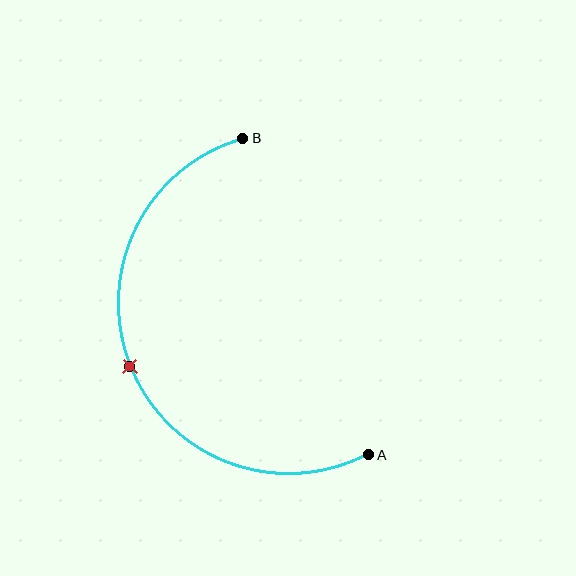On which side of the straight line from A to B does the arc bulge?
The arc bulges to the left of the straight line connecting A and B.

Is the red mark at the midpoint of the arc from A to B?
Yes. The red mark lies on the arc at equal arc-length from both A and B — it is the arc midpoint.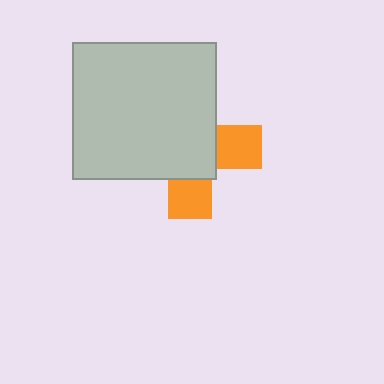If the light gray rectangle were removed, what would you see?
You would see the complete orange cross.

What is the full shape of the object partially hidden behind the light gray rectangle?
The partially hidden object is an orange cross.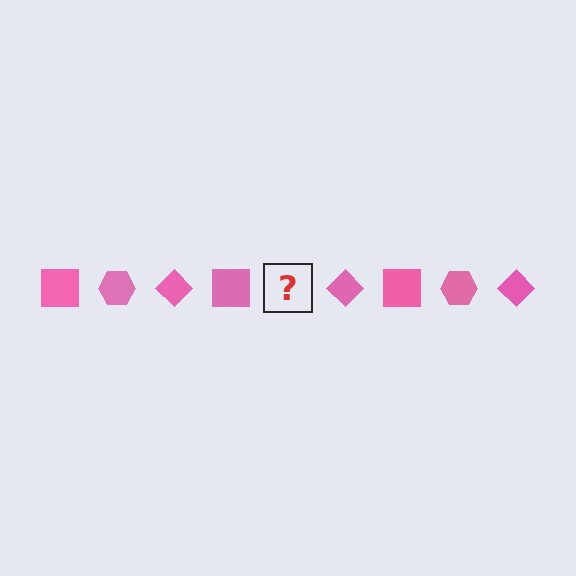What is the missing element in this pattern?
The missing element is a pink hexagon.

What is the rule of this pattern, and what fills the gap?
The rule is that the pattern cycles through square, hexagon, diamond shapes in pink. The gap should be filled with a pink hexagon.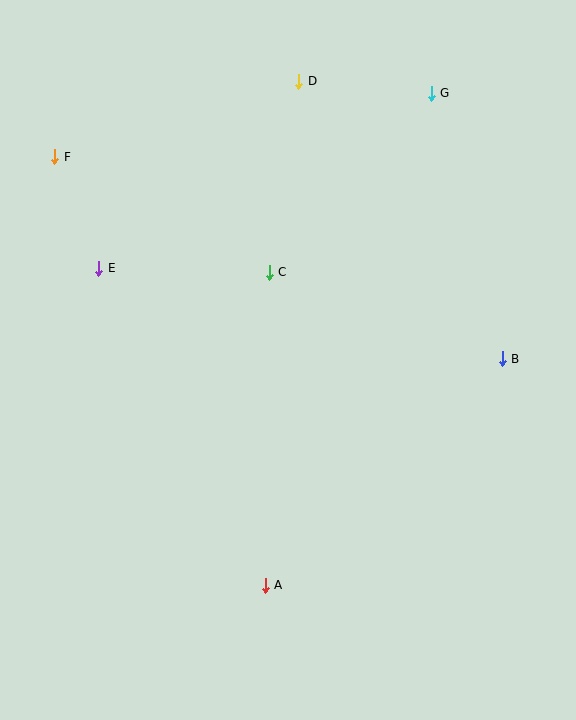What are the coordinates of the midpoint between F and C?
The midpoint between F and C is at (162, 214).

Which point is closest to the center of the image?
Point C at (269, 272) is closest to the center.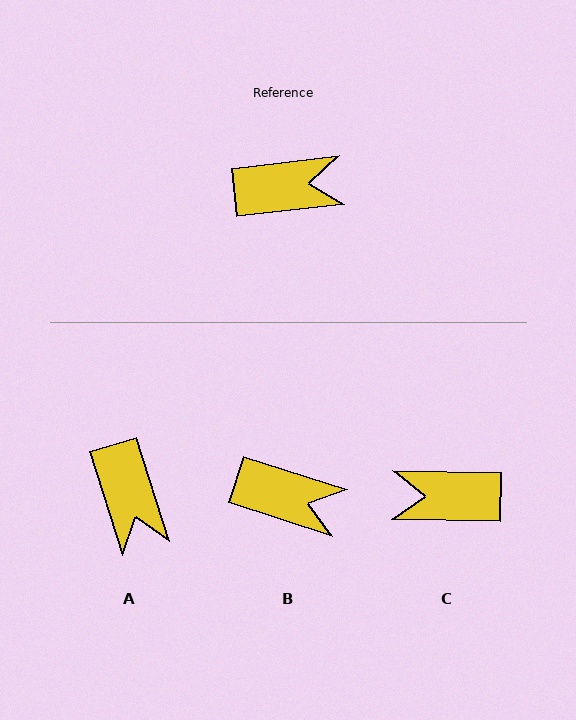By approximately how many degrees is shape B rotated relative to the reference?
Approximately 25 degrees clockwise.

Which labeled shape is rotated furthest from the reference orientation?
C, about 172 degrees away.